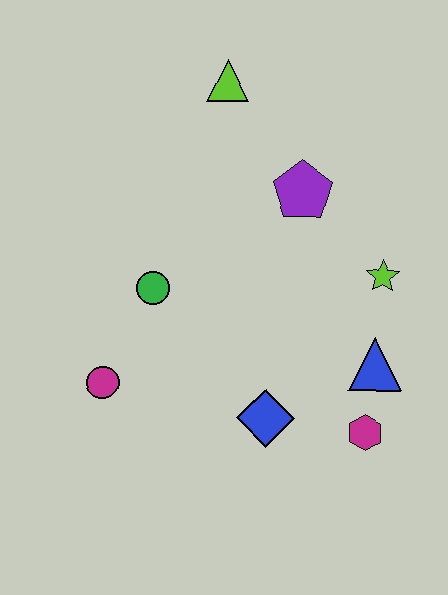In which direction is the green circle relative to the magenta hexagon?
The green circle is to the left of the magenta hexagon.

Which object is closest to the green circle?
The magenta circle is closest to the green circle.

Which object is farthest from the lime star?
The magenta circle is farthest from the lime star.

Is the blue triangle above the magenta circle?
Yes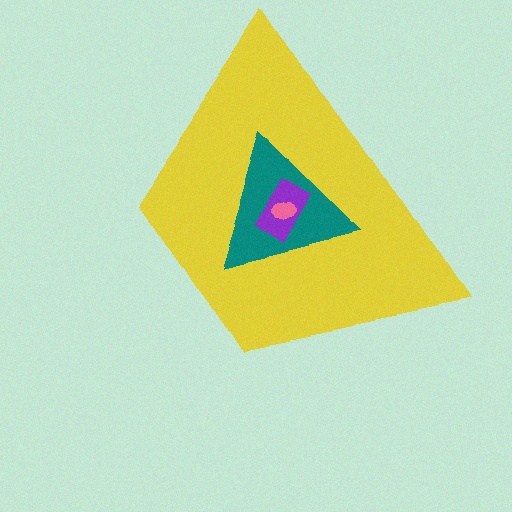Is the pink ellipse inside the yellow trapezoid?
Yes.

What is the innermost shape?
The pink ellipse.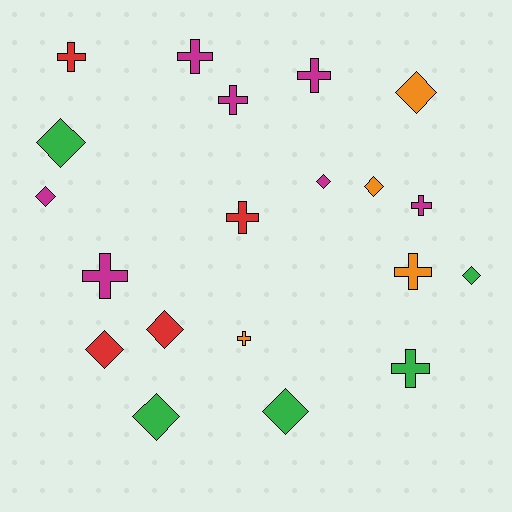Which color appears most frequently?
Magenta, with 7 objects.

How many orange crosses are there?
There are 2 orange crosses.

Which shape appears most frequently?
Cross, with 10 objects.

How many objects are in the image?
There are 20 objects.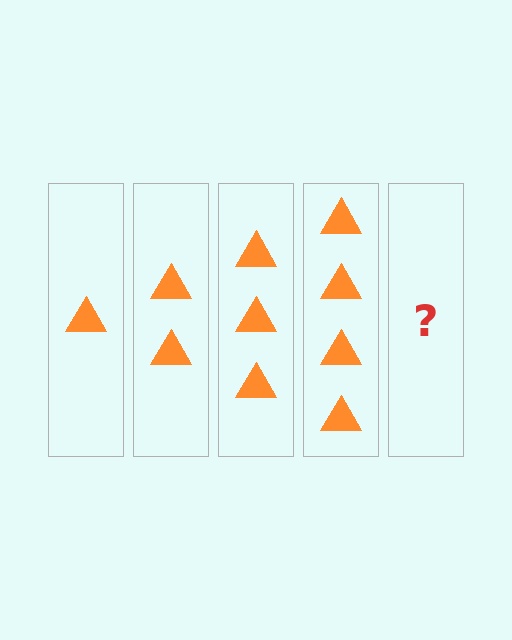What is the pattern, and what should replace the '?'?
The pattern is that each step adds one more triangle. The '?' should be 5 triangles.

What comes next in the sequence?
The next element should be 5 triangles.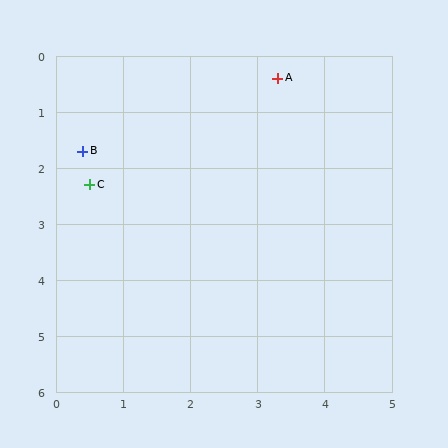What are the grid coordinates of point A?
Point A is at approximately (3.3, 0.4).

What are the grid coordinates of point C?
Point C is at approximately (0.5, 2.3).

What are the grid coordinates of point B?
Point B is at approximately (0.4, 1.7).